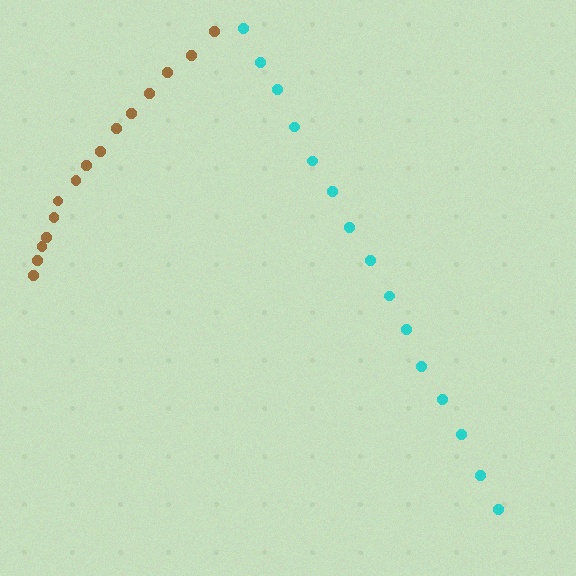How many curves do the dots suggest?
There are 2 distinct paths.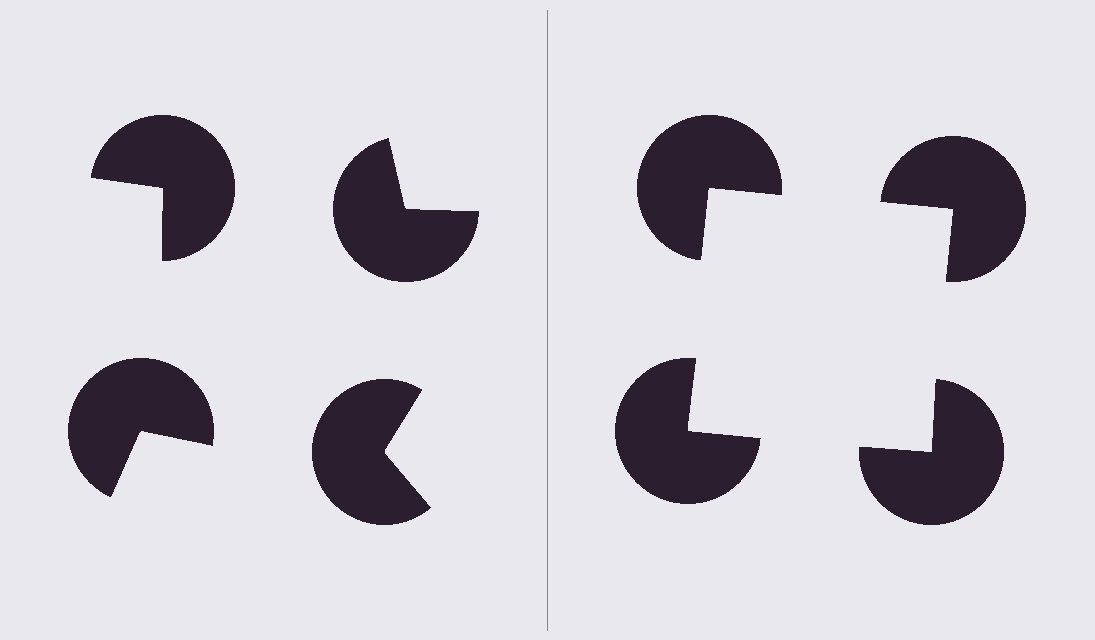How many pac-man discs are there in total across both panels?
8 — 4 on each side.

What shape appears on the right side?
An illusory square.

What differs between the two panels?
The pac-man discs are positioned identically on both sides; only the wedge orientations differ. On the right they align to a square; on the left they are misaligned.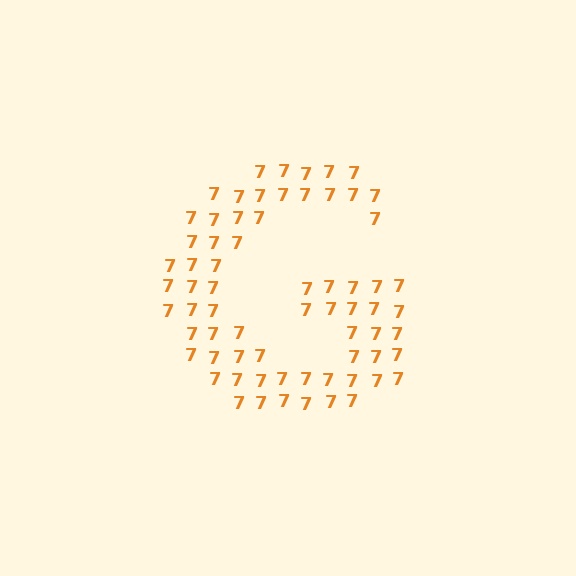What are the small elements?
The small elements are digit 7's.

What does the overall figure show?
The overall figure shows the letter G.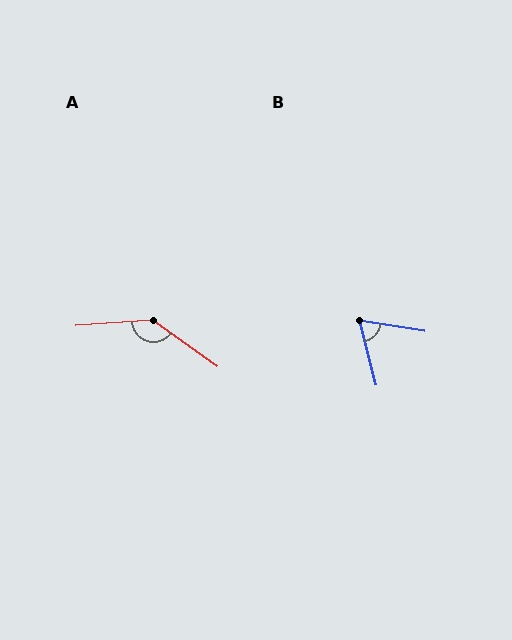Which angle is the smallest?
B, at approximately 67 degrees.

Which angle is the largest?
A, at approximately 140 degrees.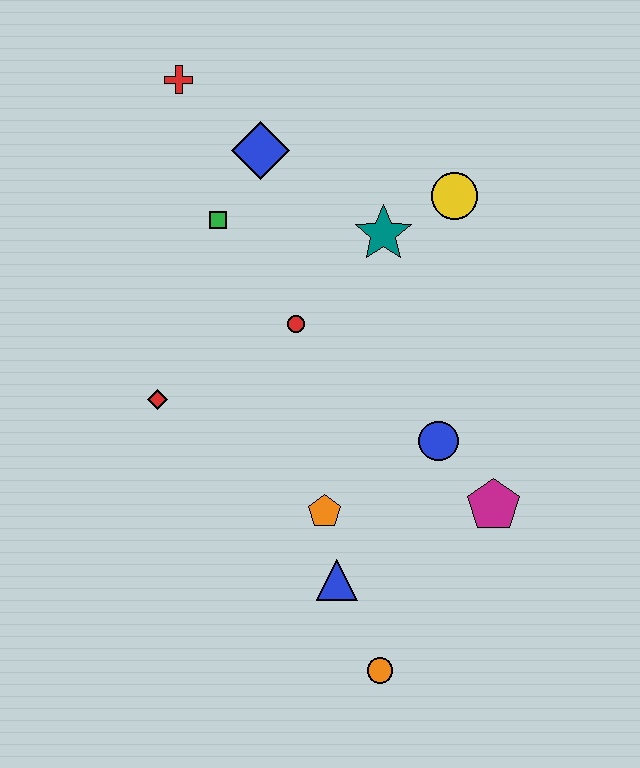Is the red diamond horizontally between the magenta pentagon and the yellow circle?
No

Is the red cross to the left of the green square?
Yes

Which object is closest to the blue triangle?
The orange pentagon is closest to the blue triangle.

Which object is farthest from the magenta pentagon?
The red cross is farthest from the magenta pentagon.